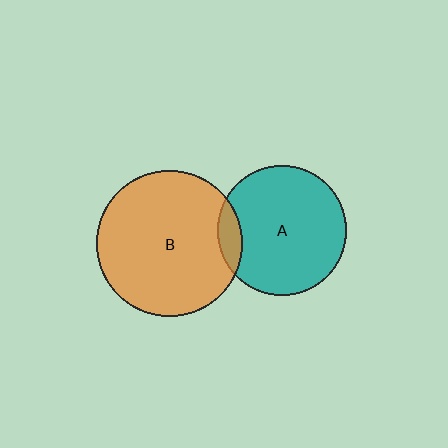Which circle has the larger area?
Circle B (orange).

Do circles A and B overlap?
Yes.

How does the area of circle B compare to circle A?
Approximately 1.3 times.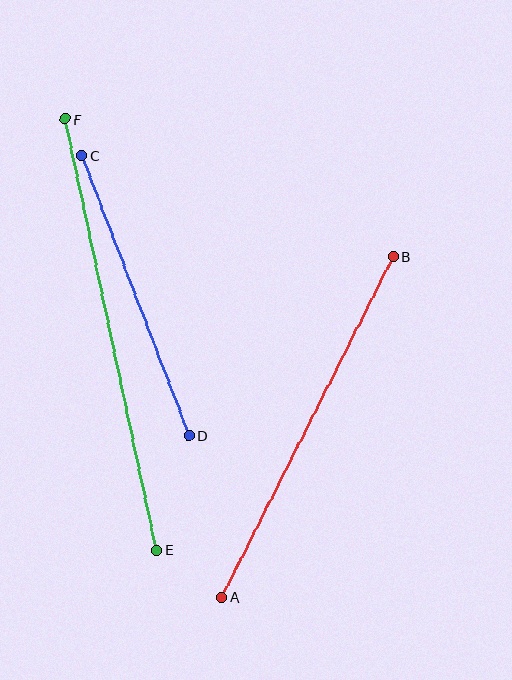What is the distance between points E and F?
The distance is approximately 441 pixels.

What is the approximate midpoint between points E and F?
The midpoint is at approximately (111, 335) pixels.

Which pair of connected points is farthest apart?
Points E and F are farthest apart.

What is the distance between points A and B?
The distance is approximately 382 pixels.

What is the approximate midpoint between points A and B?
The midpoint is at approximately (308, 427) pixels.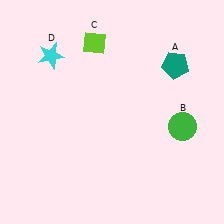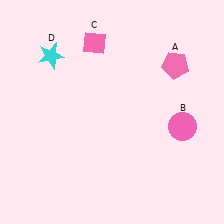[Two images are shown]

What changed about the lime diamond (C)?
In Image 1, C is lime. In Image 2, it changed to pink.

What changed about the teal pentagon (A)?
In Image 1, A is teal. In Image 2, it changed to pink.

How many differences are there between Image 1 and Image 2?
There are 3 differences between the two images.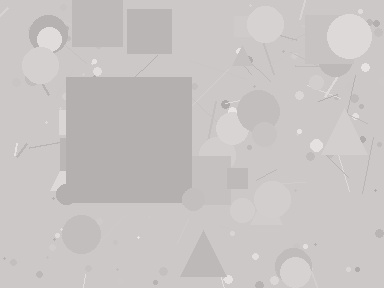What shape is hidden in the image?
A square is hidden in the image.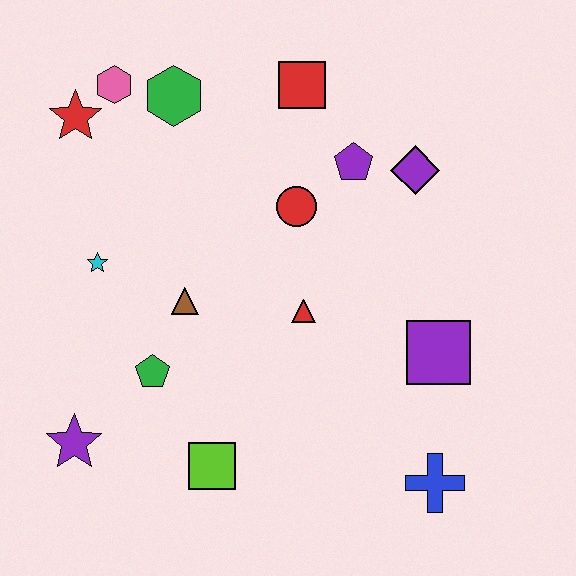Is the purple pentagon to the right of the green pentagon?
Yes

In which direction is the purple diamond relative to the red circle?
The purple diamond is to the right of the red circle.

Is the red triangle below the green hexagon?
Yes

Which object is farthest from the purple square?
The red star is farthest from the purple square.